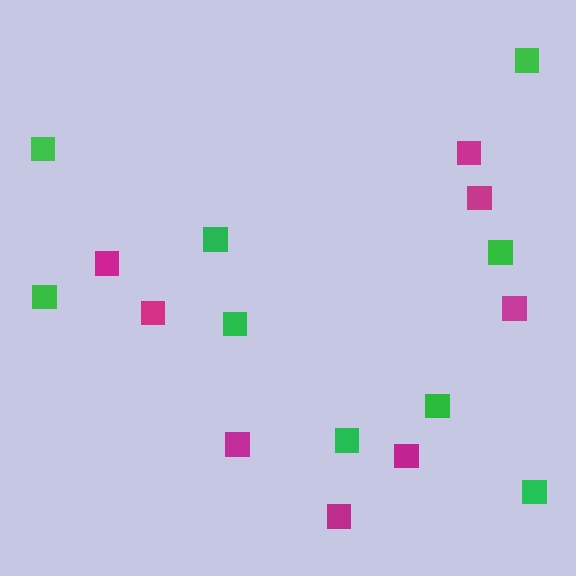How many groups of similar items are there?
There are 2 groups: one group of green squares (9) and one group of magenta squares (8).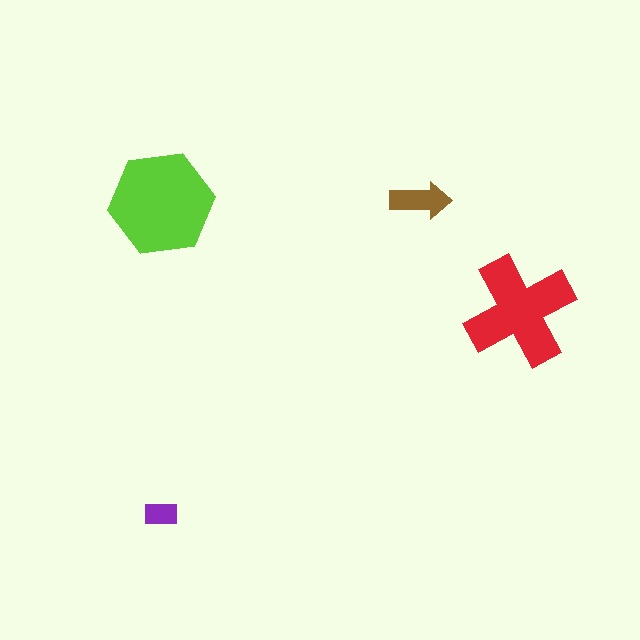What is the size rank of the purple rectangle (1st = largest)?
4th.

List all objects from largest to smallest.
The lime hexagon, the red cross, the brown arrow, the purple rectangle.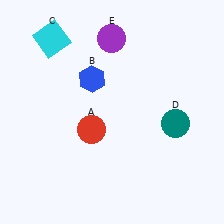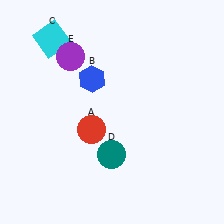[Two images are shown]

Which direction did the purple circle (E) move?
The purple circle (E) moved left.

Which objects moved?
The objects that moved are: the teal circle (D), the purple circle (E).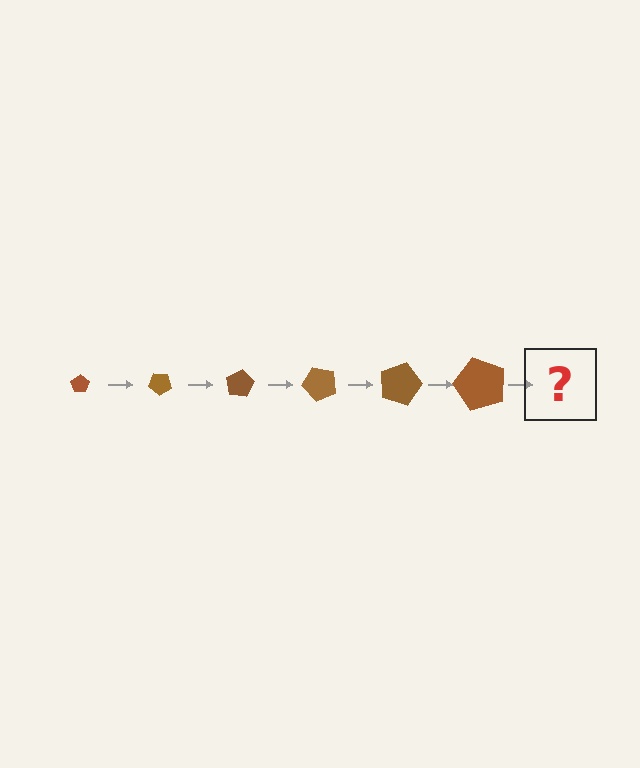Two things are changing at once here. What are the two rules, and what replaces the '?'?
The two rules are that the pentagon grows larger each step and it rotates 40 degrees each step. The '?' should be a pentagon, larger than the previous one and rotated 240 degrees from the start.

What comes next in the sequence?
The next element should be a pentagon, larger than the previous one and rotated 240 degrees from the start.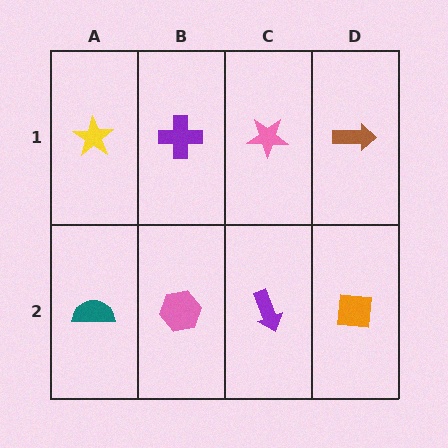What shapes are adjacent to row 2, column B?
A purple cross (row 1, column B), a teal semicircle (row 2, column A), a purple arrow (row 2, column C).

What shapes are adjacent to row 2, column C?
A pink star (row 1, column C), a pink hexagon (row 2, column B), an orange square (row 2, column D).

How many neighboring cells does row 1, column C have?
3.